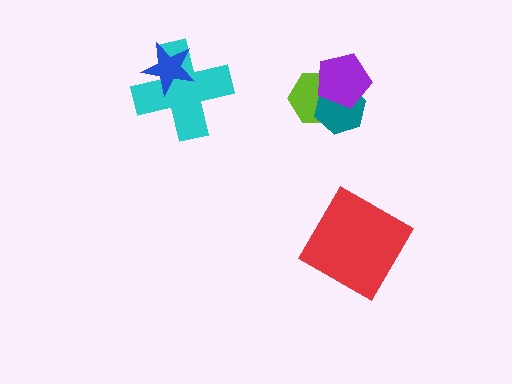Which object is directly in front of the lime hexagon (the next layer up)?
The teal hexagon is directly in front of the lime hexagon.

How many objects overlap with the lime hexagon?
2 objects overlap with the lime hexagon.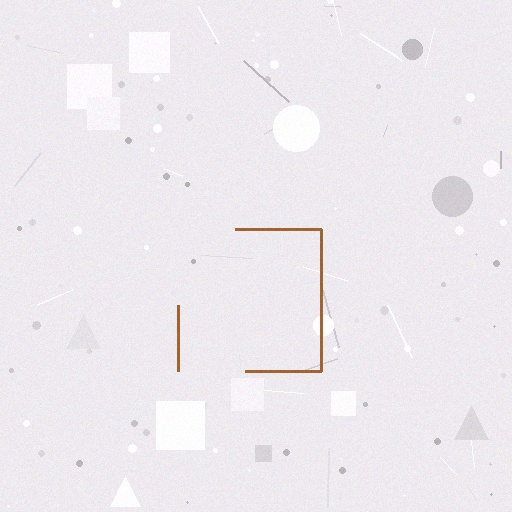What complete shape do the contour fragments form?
The contour fragments form a square.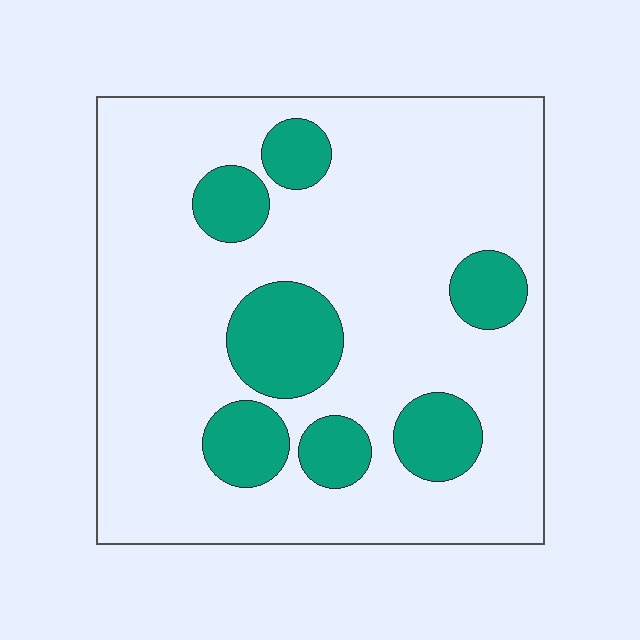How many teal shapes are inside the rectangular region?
7.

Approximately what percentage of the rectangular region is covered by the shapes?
Approximately 20%.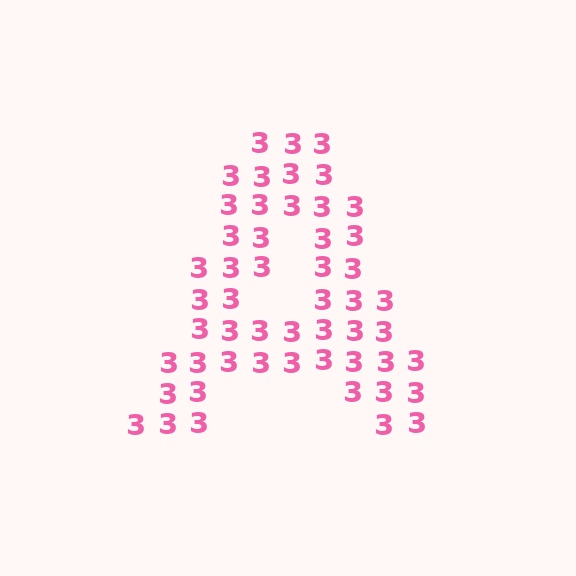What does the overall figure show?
The overall figure shows the letter A.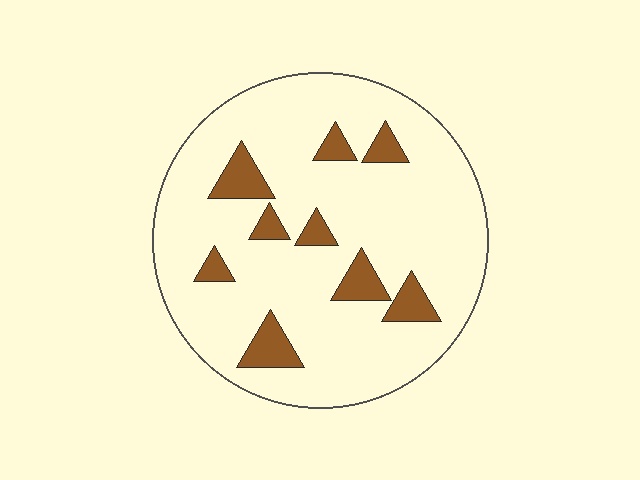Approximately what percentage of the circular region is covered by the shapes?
Approximately 15%.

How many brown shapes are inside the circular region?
9.